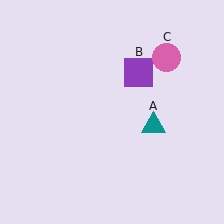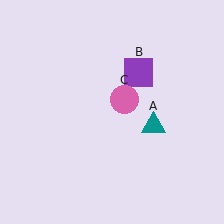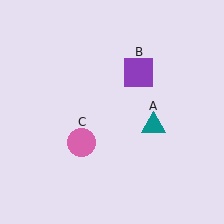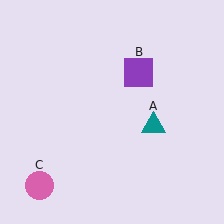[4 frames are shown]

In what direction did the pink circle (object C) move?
The pink circle (object C) moved down and to the left.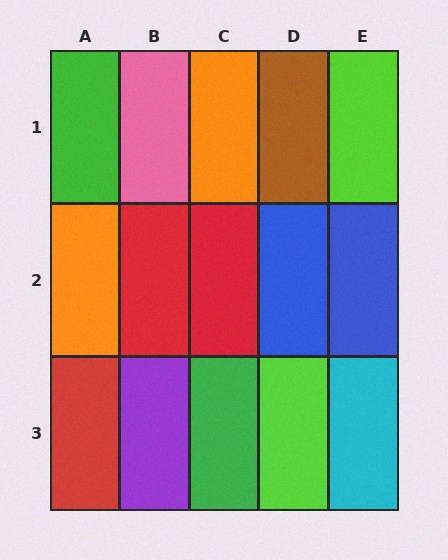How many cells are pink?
1 cell is pink.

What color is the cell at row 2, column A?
Orange.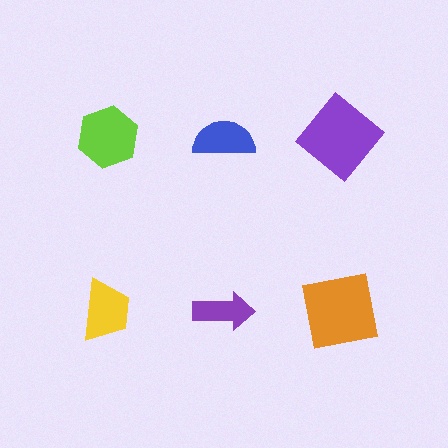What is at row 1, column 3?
A purple diamond.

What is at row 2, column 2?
A purple arrow.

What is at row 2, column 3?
An orange square.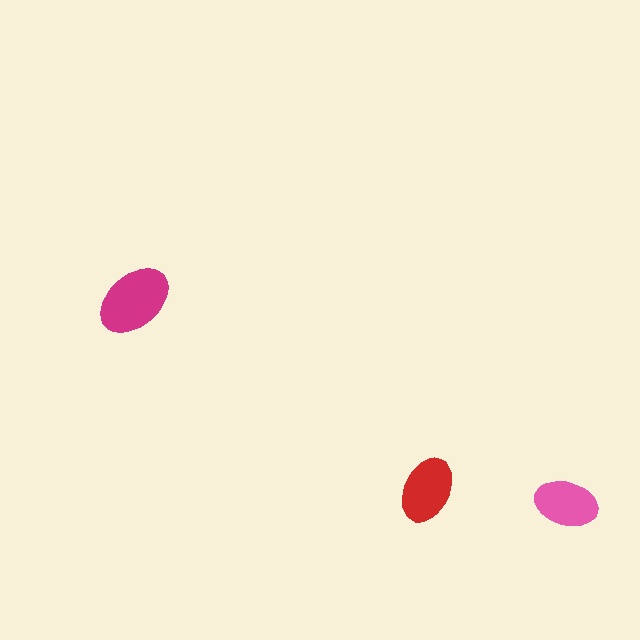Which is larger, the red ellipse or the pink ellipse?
The red one.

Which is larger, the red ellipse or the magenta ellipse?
The magenta one.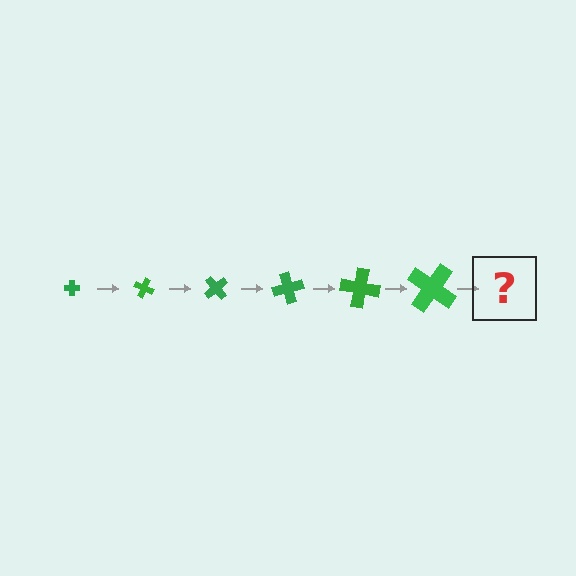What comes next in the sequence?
The next element should be a cross, larger than the previous one and rotated 150 degrees from the start.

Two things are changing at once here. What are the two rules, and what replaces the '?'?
The two rules are that the cross grows larger each step and it rotates 25 degrees each step. The '?' should be a cross, larger than the previous one and rotated 150 degrees from the start.